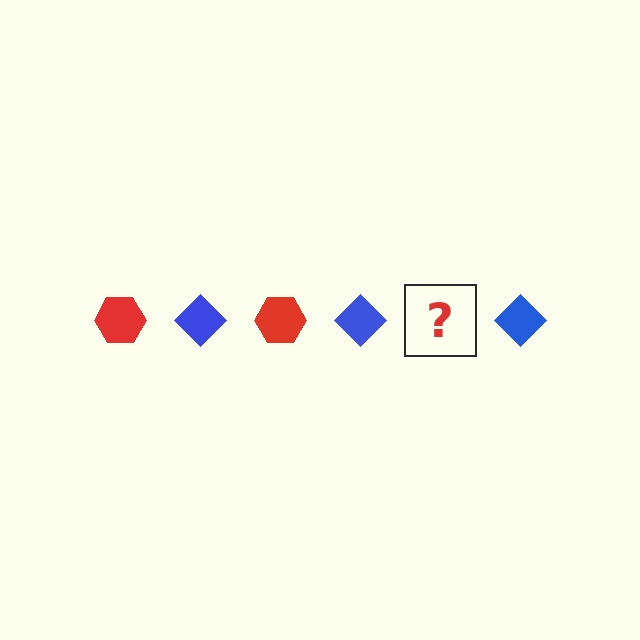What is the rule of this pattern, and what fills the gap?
The rule is that the pattern alternates between red hexagon and blue diamond. The gap should be filled with a red hexagon.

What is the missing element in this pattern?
The missing element is a red hexagon.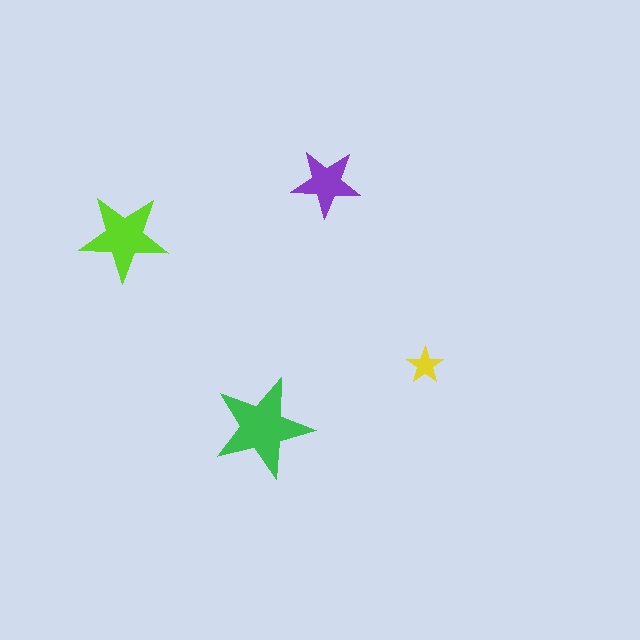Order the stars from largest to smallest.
the green one, the lime one, the purple one, the yellow one.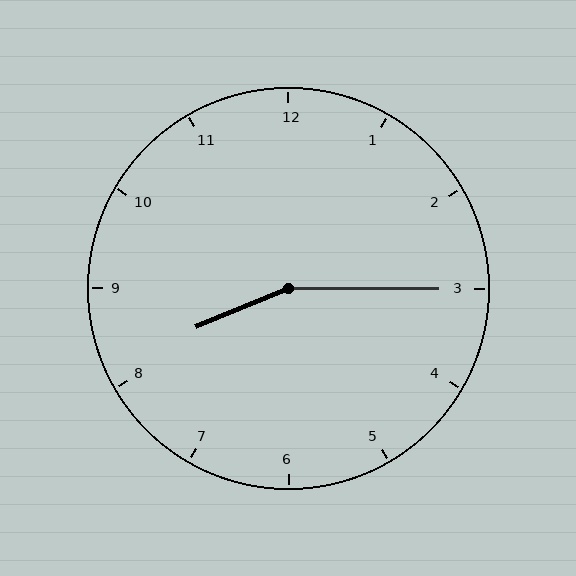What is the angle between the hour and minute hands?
Approximately 158 degrees.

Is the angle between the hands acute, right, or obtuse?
It is obtuse.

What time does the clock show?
8:15.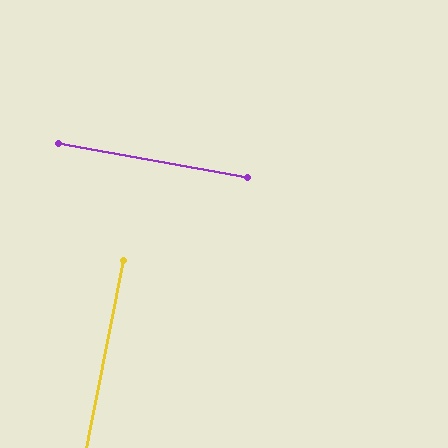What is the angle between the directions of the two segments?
Approximately 89 degrees.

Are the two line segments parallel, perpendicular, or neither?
Perpendicular — they meet at approximately 89°.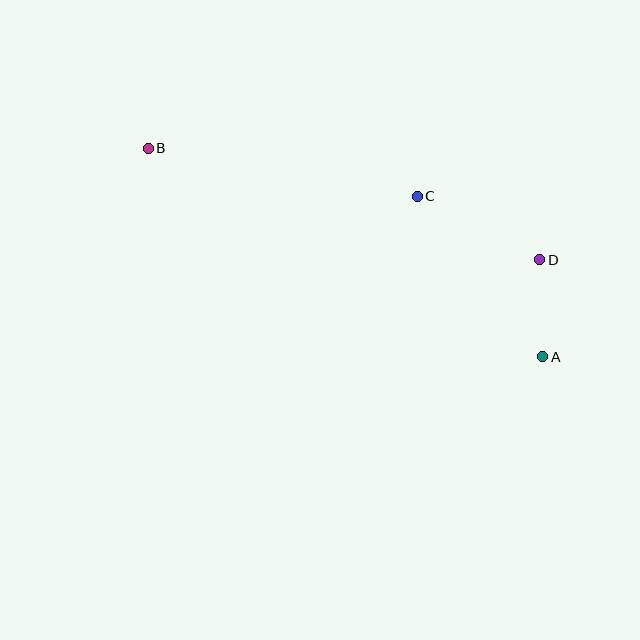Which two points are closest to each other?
Points A and D are closest to each other.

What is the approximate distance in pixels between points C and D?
The distance between C and D is approximately 138 pixels.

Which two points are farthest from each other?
Points A and B are farthest from each other.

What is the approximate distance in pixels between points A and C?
The distance between A and C is approximately 204 pixels.